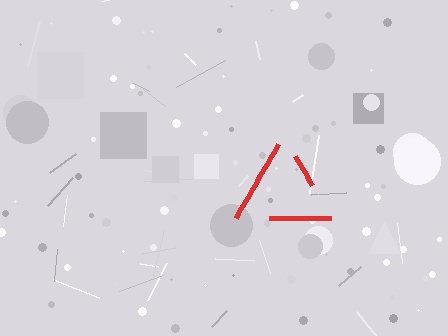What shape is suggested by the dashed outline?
The dashed outline suggests a triangle.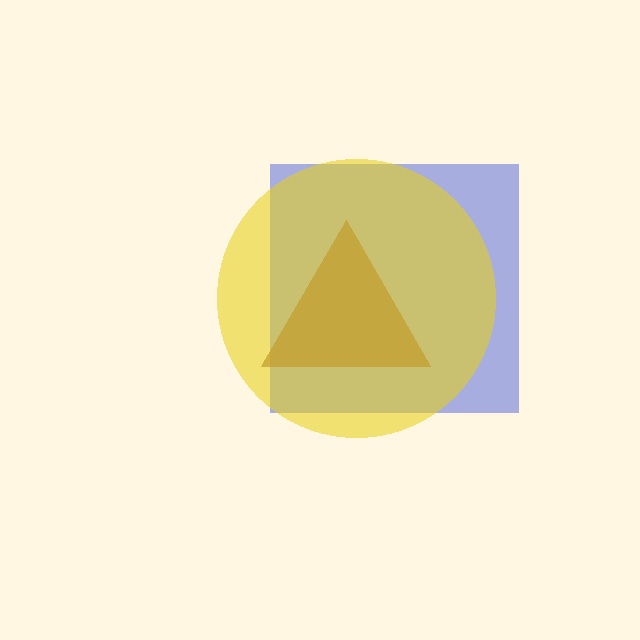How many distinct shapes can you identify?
There are 3 distinct shapes: a blue square, a brown triangle, a yellow circle.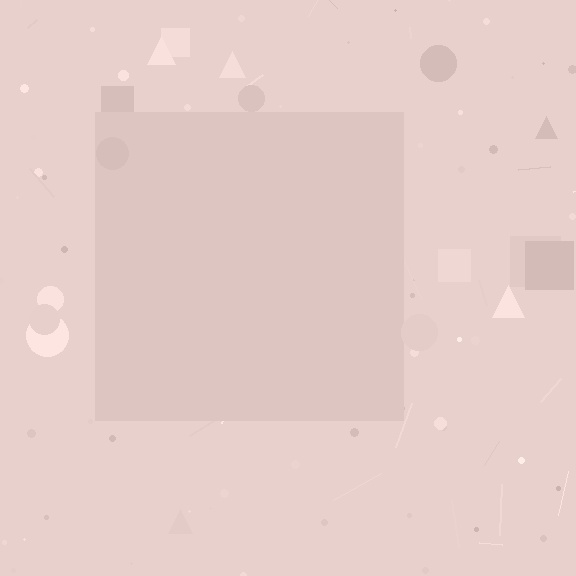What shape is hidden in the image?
A square is hidden in the image.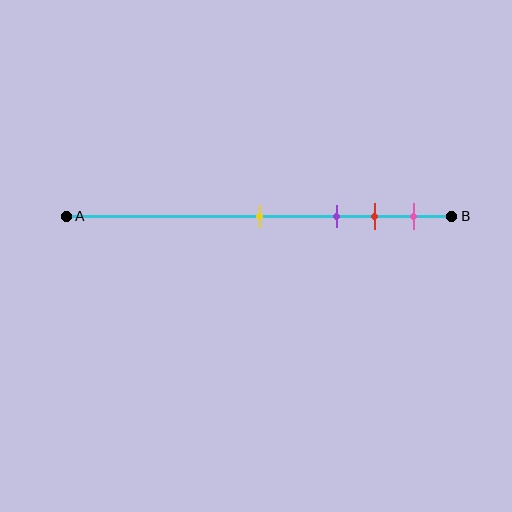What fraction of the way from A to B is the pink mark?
The pink mark is approximately 90% (0.9) of the way from A to B.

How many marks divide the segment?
There are 4 marks dividing the segment.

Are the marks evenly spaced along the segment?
No, the marks are not evenly spaced.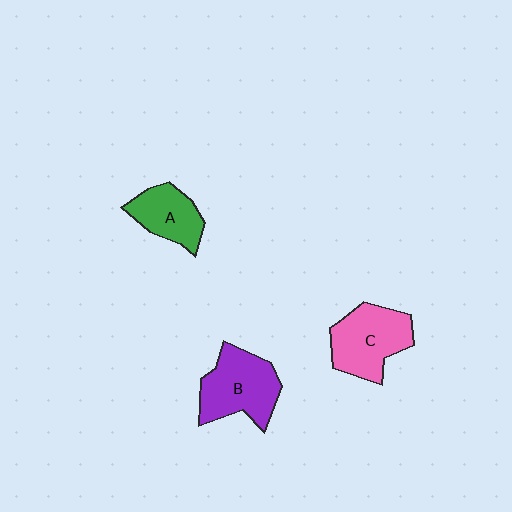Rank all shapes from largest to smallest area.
From largest to smallest: B (purple), C (pink), A (green).